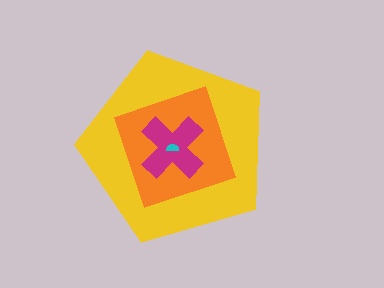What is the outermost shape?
The yellow pentagon.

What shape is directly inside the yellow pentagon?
The orange square.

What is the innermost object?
The cyan semicircle.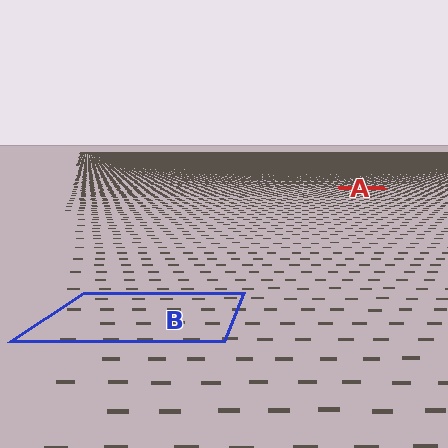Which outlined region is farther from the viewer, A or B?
Region A is farther from the viewer — the texture elements inside it appear smaller and more densely packed.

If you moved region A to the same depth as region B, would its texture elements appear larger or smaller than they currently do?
They would appear larger. At a closer depth, the same texture elements are projected at a bigger on-screen size.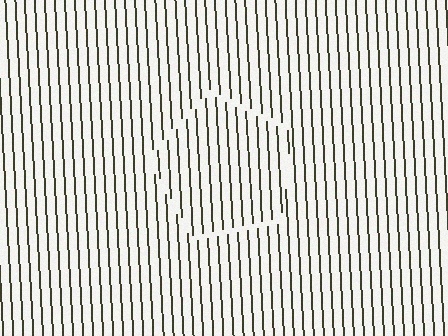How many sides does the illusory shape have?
5 sides — the line-ends trace a pentagon.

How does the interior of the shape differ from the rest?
The interior of the shape contains the same grating, shifted by half a period — the contour is defined by the phase discontinuity where line-ends from the inner and outer gratings abut.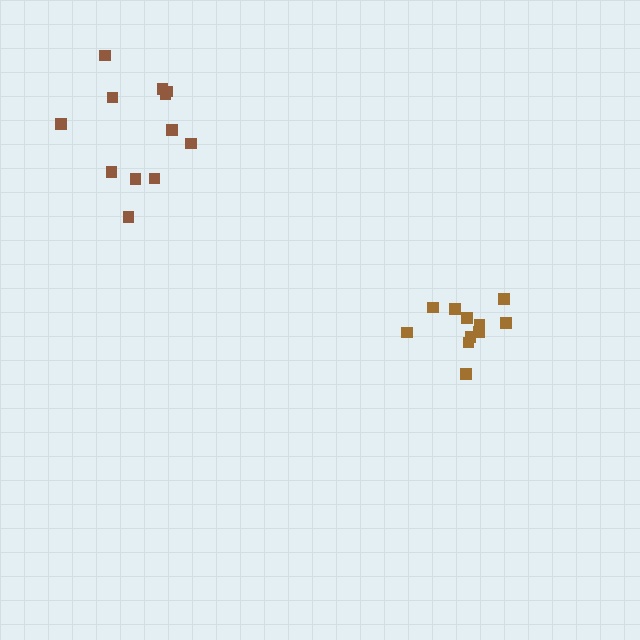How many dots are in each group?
Group 1: 12 dots, Group 2: 11 dots (23 total).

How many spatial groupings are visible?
There are 2 spatial groupings.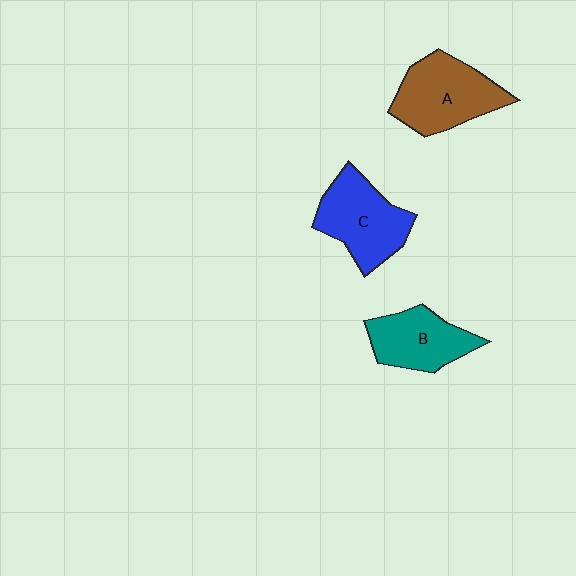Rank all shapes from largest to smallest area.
From largest to smallest: A (brown), C (blue), B (teal).